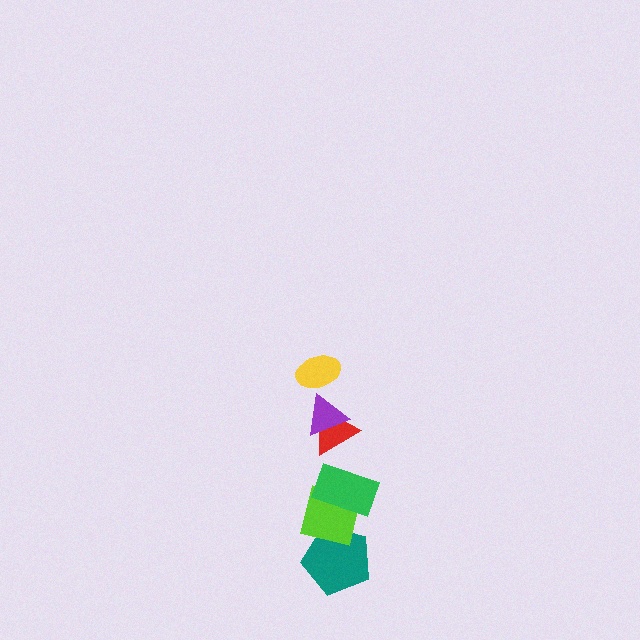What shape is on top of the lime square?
The green rectangle is on top of the lime square.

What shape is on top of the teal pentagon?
The lime square is on top of the teal pentagon.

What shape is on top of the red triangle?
The purple triangle is on top of the red triangle.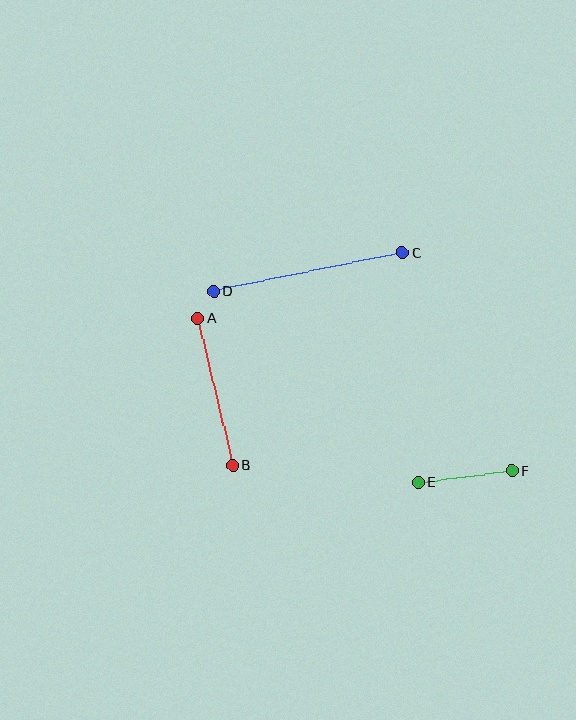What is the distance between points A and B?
The distance is approximately 152 pixels.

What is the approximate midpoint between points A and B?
The midpoint is at approximately (215, 392) pixels.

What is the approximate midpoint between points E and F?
The midpoint is at approximately (465, 476) pixels.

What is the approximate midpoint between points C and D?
The midpoint is at approximately (308, 272) pixels.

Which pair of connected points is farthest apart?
Points C and D are farthest apart.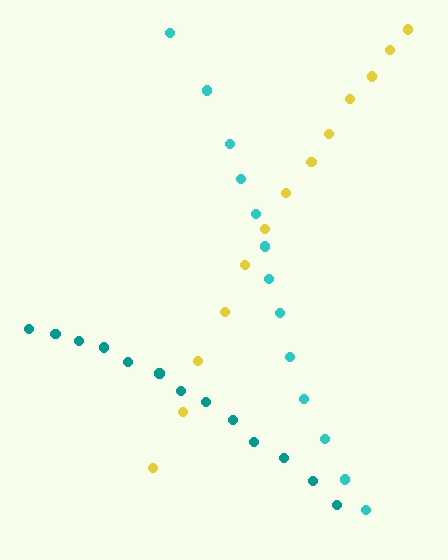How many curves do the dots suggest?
There are 3 distinct paths.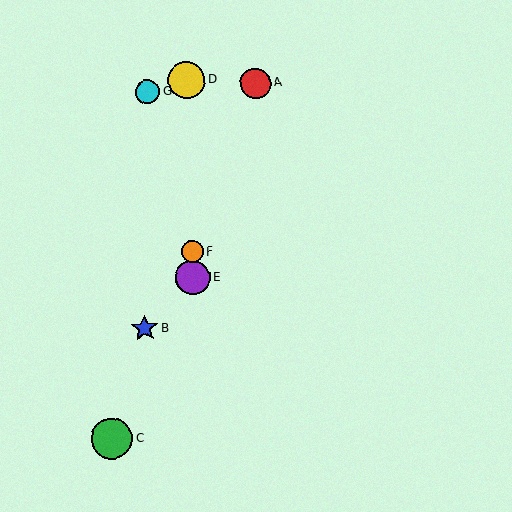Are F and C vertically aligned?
No, F is at x≈192 and C is at x≈112.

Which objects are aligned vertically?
Objects D, E, F are aligned vertically.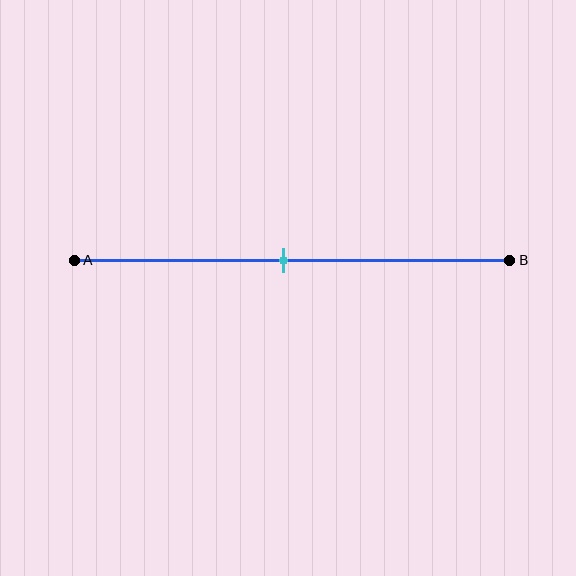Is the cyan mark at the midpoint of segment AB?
Yes, the mark is approximately at the midpoint.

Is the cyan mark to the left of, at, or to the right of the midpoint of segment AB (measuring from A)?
The cyan mark is approximately at the midpoint of segment AB.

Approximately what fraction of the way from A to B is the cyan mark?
The cyan mark is approximately 50% of the way from A to B.